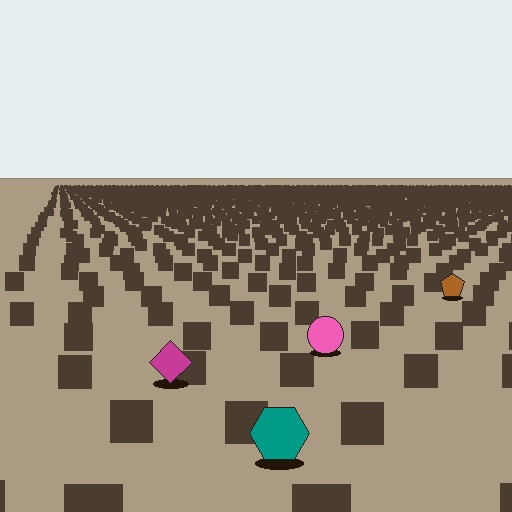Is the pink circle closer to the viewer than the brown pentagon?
Yes. The pink circle is closer — you can tell from the texture gradient: the ground texture is coarser near it.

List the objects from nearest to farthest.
From nearest to farthest: the teal hexagon, the magenta diamond, the pink circle, the brown pentagon.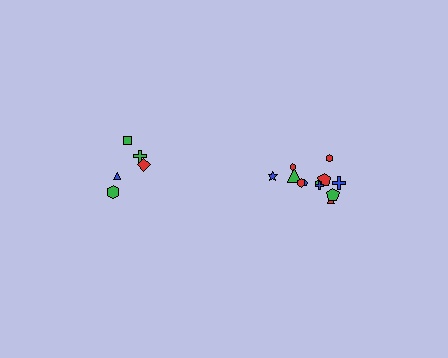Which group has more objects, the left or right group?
The right group.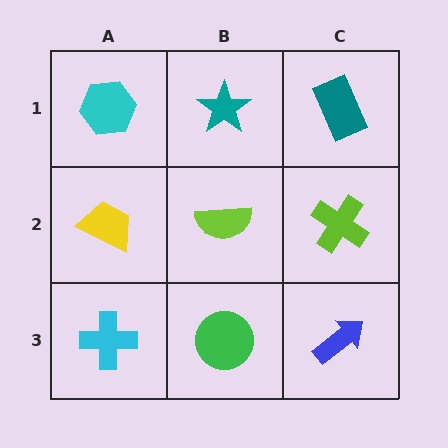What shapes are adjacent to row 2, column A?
A cyan hexagon (row 1, column A), a cyan cross (row 3, column A), a lime semicircle (row 2, column B).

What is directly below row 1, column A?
A yellow trapezoid.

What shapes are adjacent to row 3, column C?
A lime cross (row 2, column C), a green circle (row 3, column B).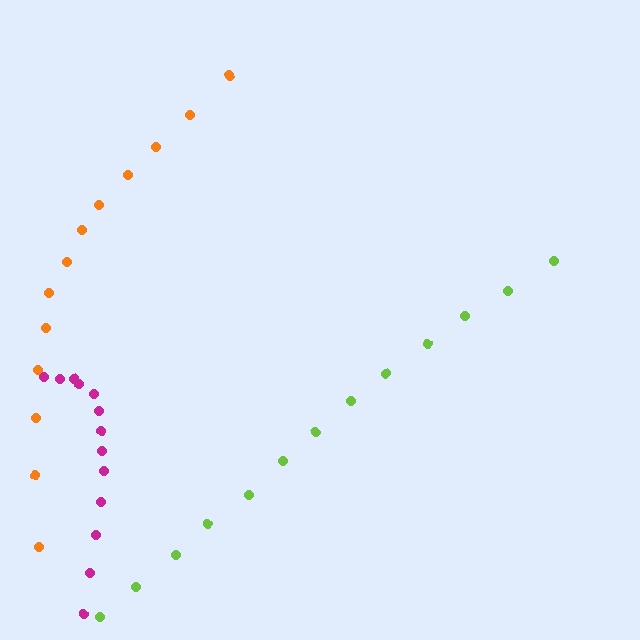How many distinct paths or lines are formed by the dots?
There are 3 distinct paths.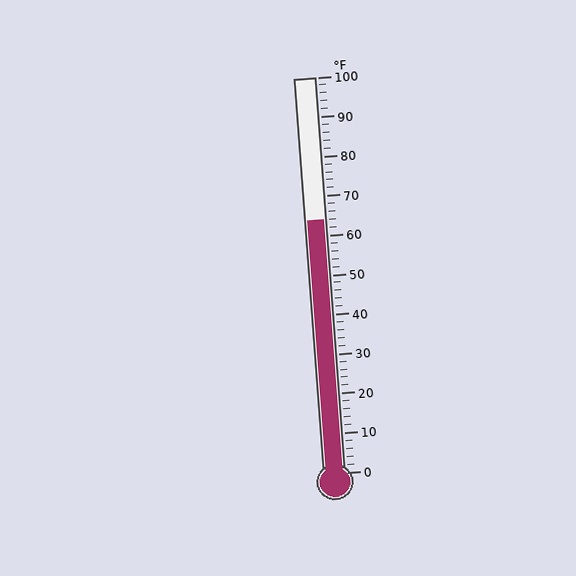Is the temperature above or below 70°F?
The temperature is below 70°F.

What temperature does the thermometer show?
The thermometer shows approximately 64°F.